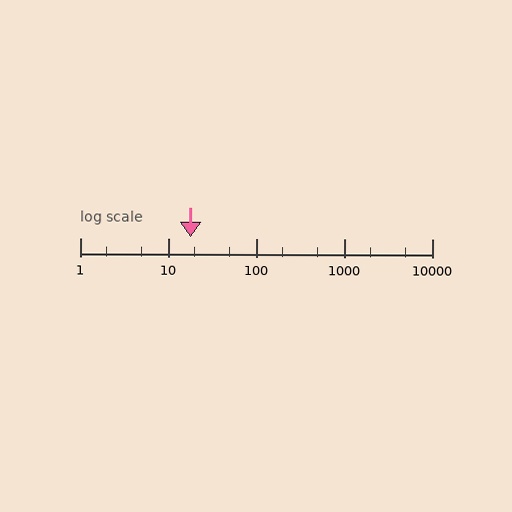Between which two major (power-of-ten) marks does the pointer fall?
The pointer is between 10 and 100.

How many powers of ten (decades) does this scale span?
The scale spans 4 decades, from 1 to 10000.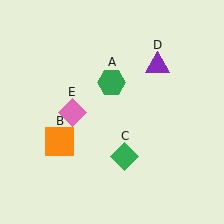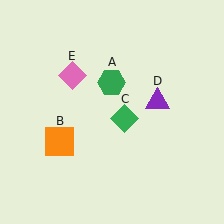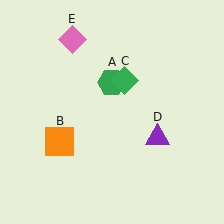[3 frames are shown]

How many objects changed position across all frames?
3 objects changed position: green diamond (object C), purple triangle (object D), pink diamond (object E).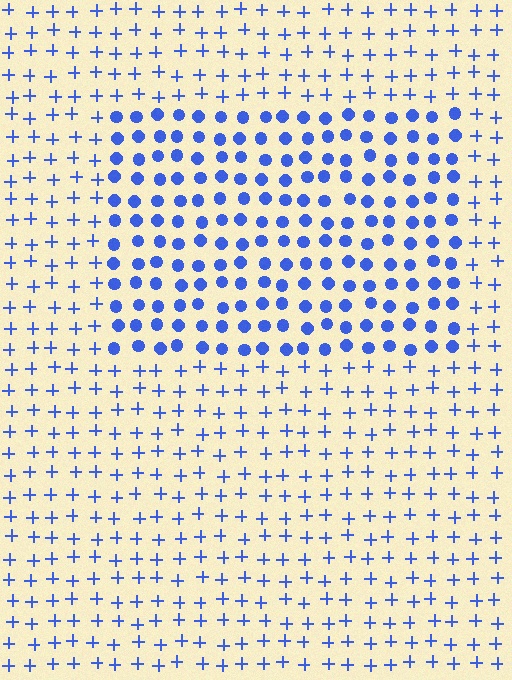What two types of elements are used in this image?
The image uses circles inside the rectangle region and plus signs outside it.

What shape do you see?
I see a rectangle.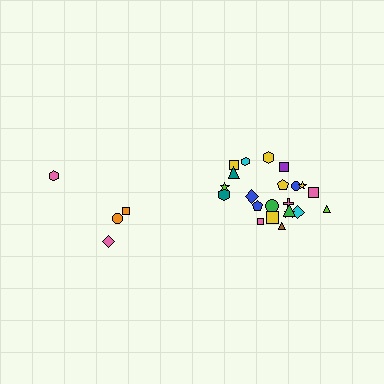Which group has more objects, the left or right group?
The right group.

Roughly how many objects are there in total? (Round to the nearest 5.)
Roughly 25 objects in total.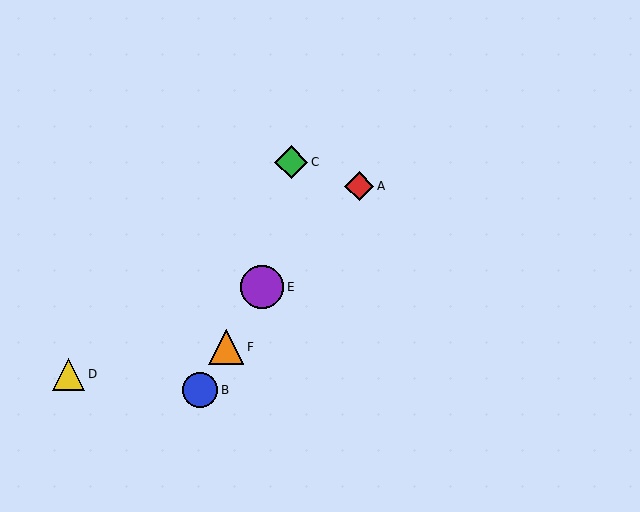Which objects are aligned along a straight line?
Objects B, E, F are aligned along a straight line.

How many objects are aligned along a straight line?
3 objects (B, E, F) are aligned along a straight line.